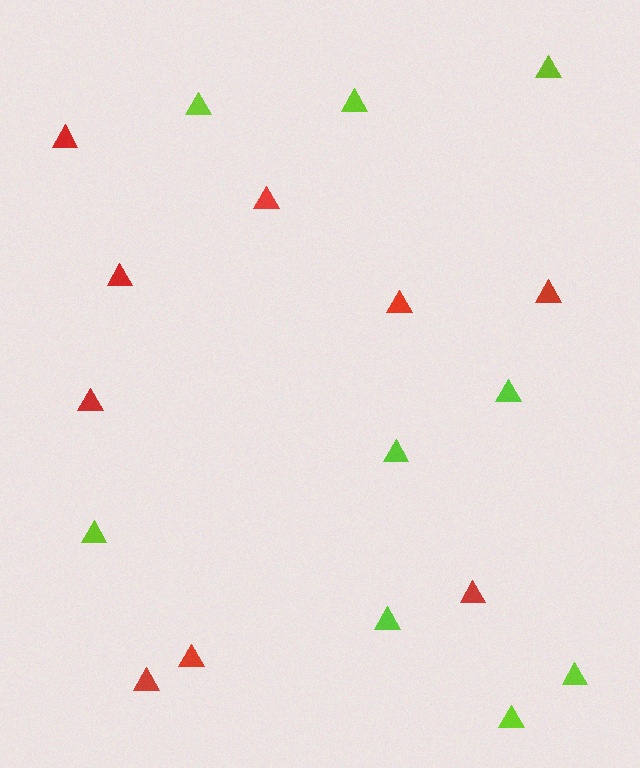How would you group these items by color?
There are 2 groups: one group of lime triangles (9) and one group of red triangles (9).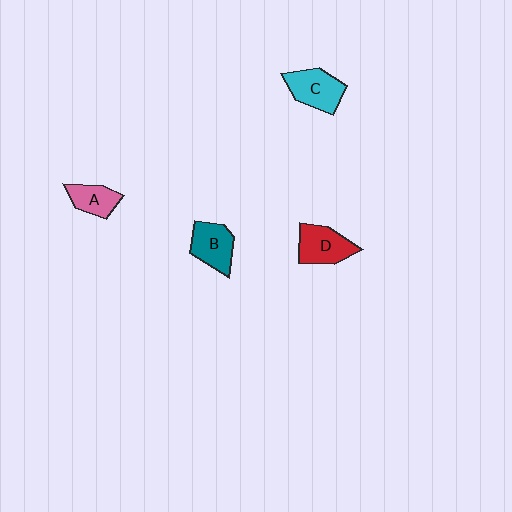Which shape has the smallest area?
Shape A (pink).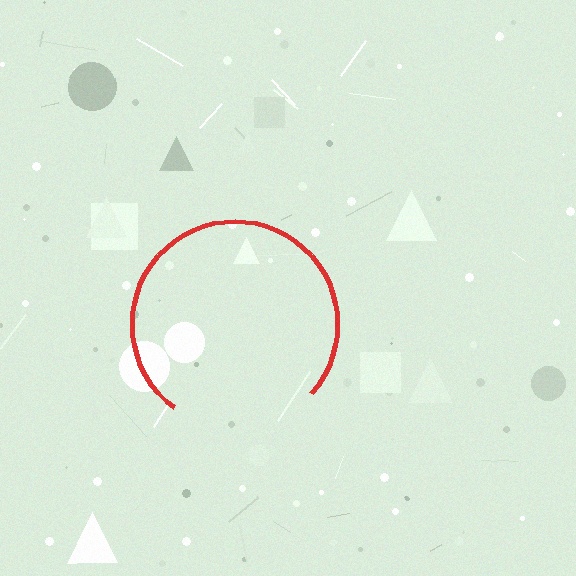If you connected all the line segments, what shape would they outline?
They would outline a circle.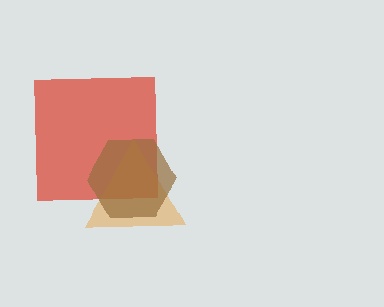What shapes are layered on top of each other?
The layered shapes are: a red square, an orange triangle, a brown hexagon.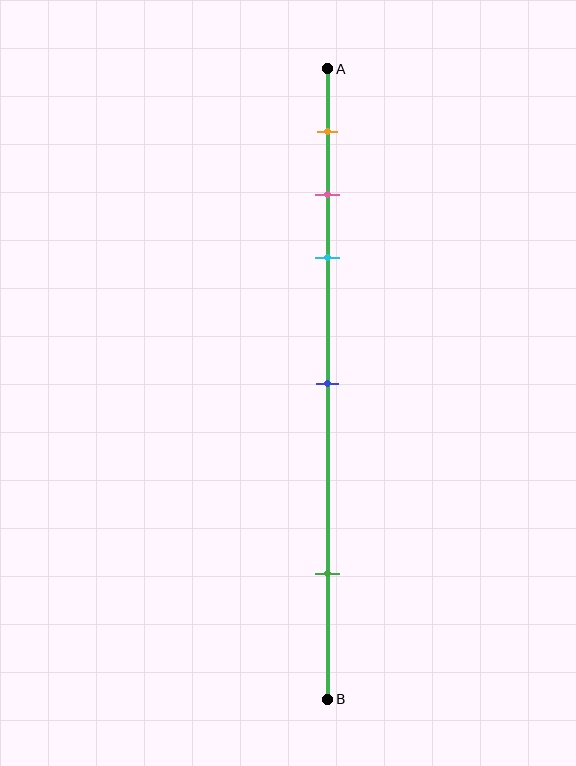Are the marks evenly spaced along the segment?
No, the marks are not evenly spaced.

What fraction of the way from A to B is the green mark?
The green mark is approximately 80% (0.8) of the way from A to B.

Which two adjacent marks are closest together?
The pink and cyan marks are the closest adjacent pair.